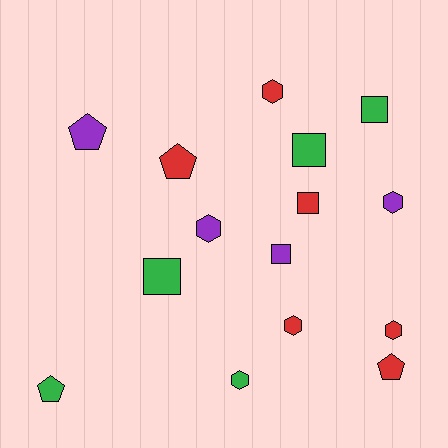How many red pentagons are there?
There are 2 red pentagons.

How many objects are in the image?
There are 15 objects.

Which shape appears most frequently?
Hexagon, with 6 objects.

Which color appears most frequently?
Red, with 6 objects.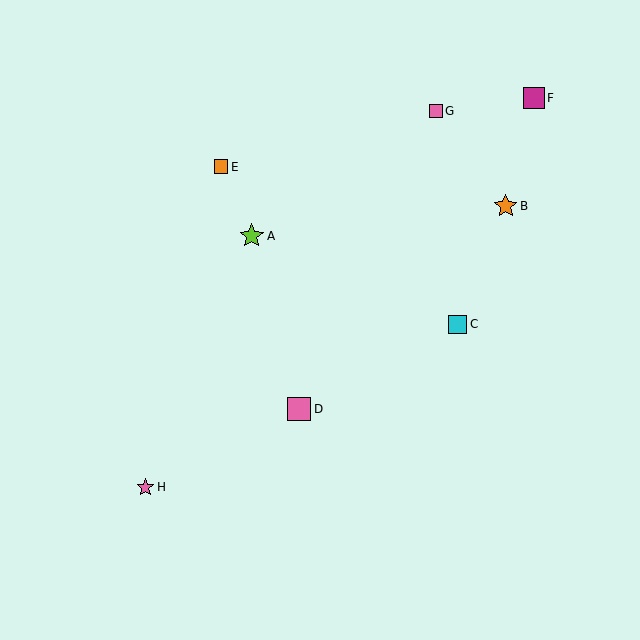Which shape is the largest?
The lime star (labeled A) is the largest.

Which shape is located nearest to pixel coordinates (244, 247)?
The lime star (labeled A) at (252, 236) is nearest to that location.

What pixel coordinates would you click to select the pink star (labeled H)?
Click at (145, 487) to select the pink star H.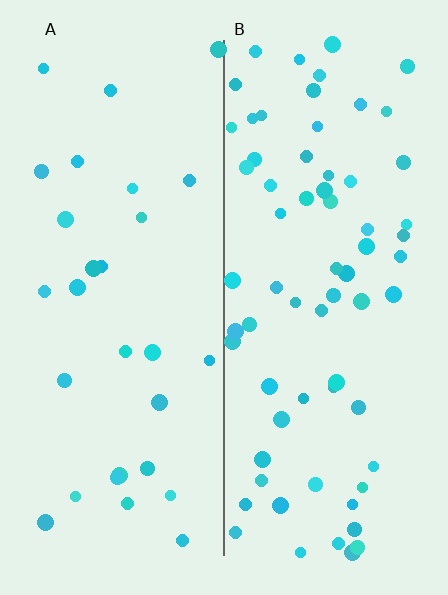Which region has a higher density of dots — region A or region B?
B (the right).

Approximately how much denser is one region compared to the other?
Approximately 2.3× — region B over region A.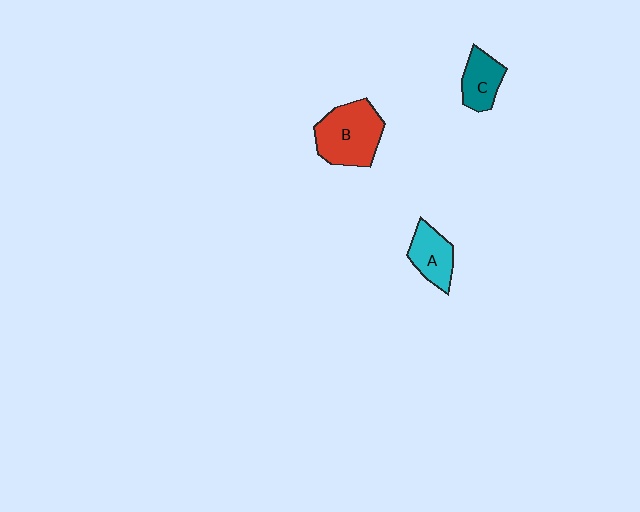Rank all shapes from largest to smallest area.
From largest to smallest: B (red), A (cyan), C (teal).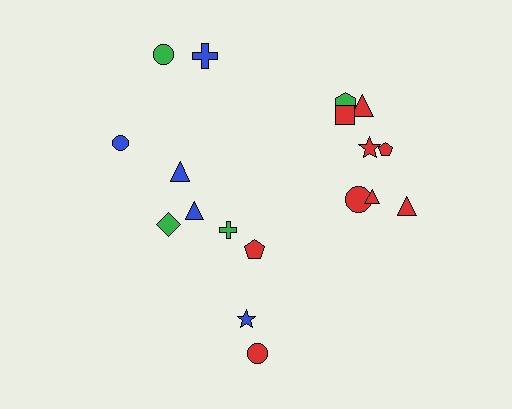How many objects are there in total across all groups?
There are 18 objects.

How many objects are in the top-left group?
There are 6 objects.